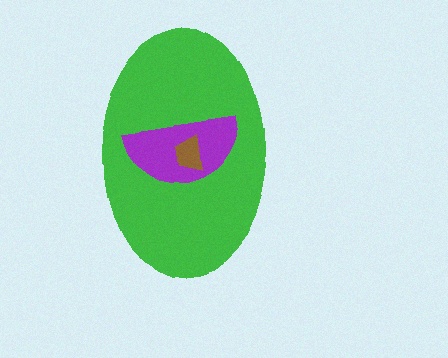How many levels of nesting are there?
3.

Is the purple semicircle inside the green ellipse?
Yes.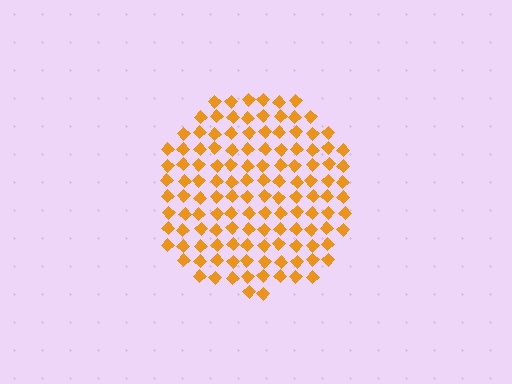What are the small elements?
The small elements are diamonds.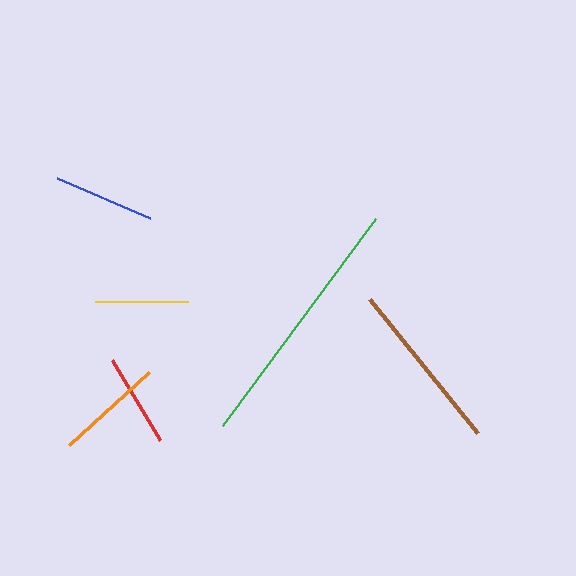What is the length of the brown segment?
The brown segment is approximately 172 pixels long.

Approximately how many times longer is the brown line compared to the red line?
The brown line is approximately 1.8 times the length of the red line.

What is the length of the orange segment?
The orange segment is approximately 109 pixels long.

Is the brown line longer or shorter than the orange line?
The brown line is longer than the orange line.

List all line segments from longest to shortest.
From longest to shortest: green, brown, orange, blue, red, yellow.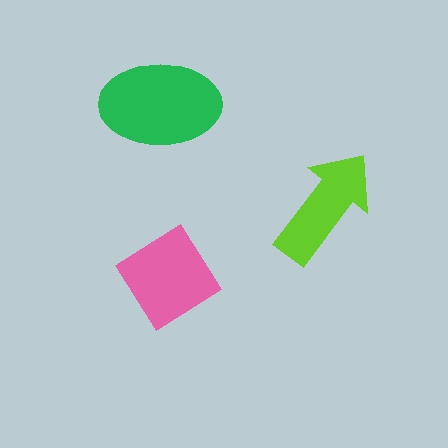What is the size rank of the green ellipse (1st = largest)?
1st.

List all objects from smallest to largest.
The lime arrow, the pink diamond, the green ellipse.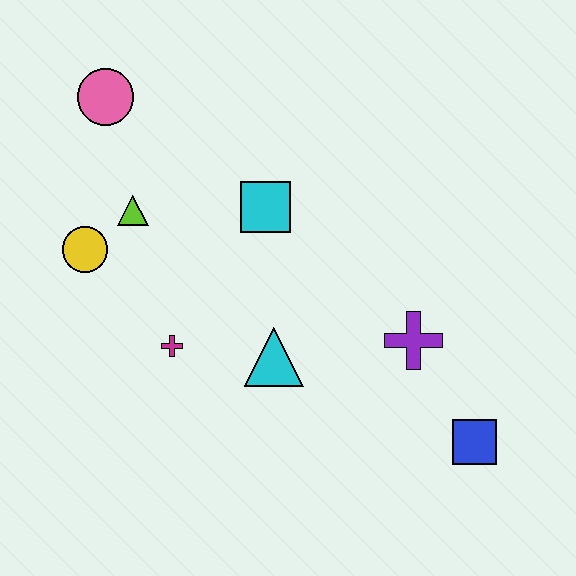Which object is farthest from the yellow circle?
The blue square is farthest from the yellow circle.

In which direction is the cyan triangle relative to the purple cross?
The cyan triangle is to the left of the purple cross.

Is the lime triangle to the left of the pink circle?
No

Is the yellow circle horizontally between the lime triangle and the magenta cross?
No